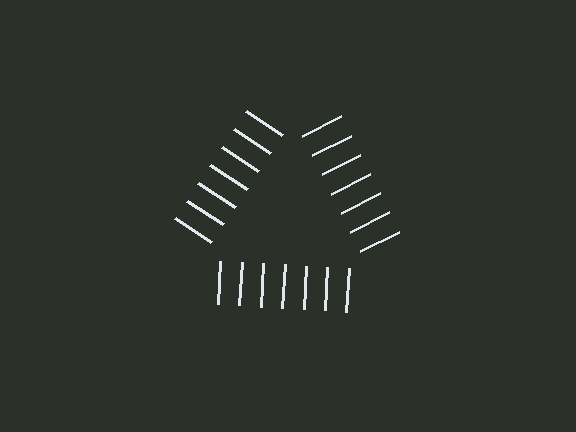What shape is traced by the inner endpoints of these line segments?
An illusory triangle — the line segments terminate on its edges but no continuous stroke is drawn.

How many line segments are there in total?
21 — 7 along each of the 3 edges.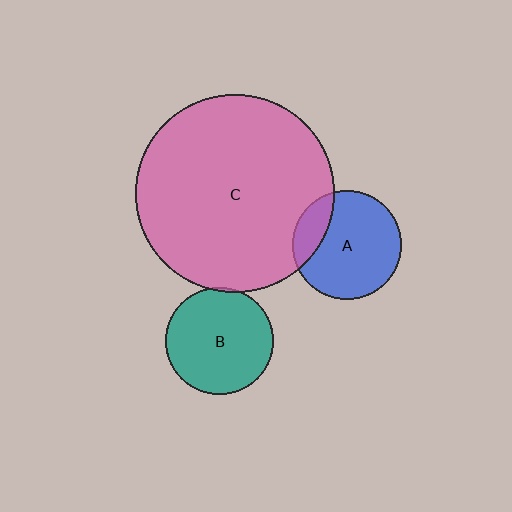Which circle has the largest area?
Circle C (pink).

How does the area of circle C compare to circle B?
Approximately 3.4 times.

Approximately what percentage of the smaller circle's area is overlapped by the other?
Approximately 20%.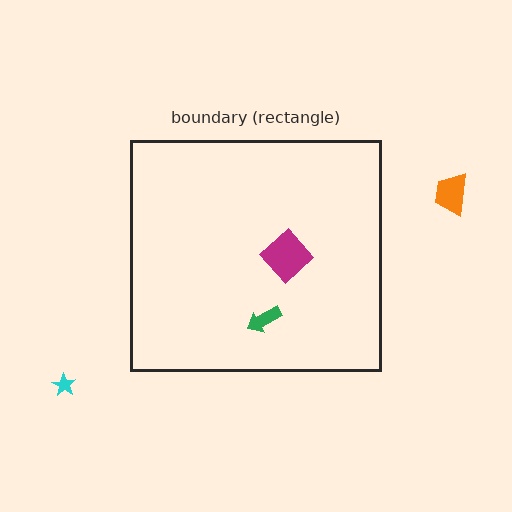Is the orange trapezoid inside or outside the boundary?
Outside.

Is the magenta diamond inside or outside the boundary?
Inside.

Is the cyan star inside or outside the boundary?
Outside.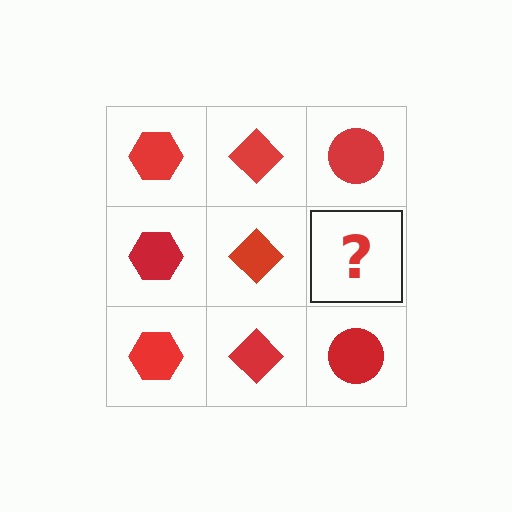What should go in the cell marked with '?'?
The missing cell should contain a red circle.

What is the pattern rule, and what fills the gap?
The rule is that each column has a consistent shape. The gap should be filled with a red circle.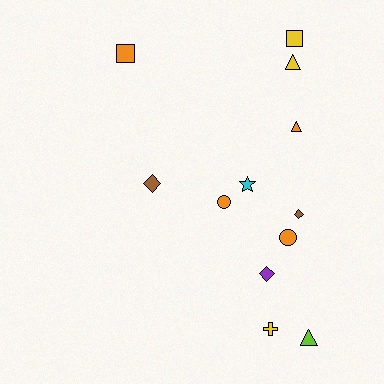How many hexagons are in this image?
There are no hexagons.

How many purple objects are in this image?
There is 1 purple object.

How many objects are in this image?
There are 12 objects.